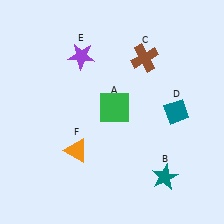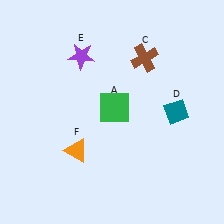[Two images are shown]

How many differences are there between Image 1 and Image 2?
There is 1 difference between the two images.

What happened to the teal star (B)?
The teal star (B) was removed in Image 2. It was in the bottom-right area of Image 1.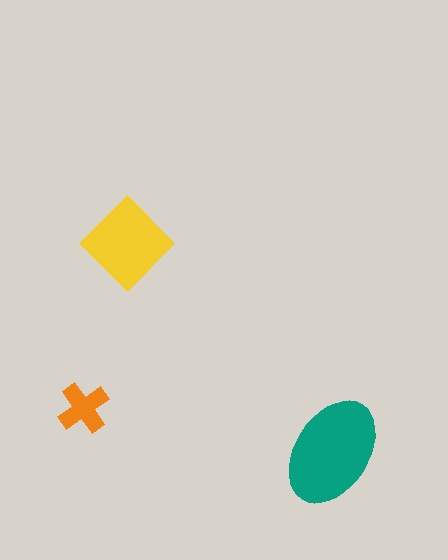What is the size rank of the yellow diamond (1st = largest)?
2nd.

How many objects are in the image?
There are 3 objects in the image.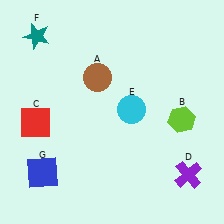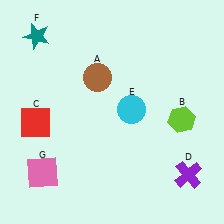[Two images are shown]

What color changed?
The square (G) changed from blue in Image 1 to pink in Image 2.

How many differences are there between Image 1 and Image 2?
There is 1 difference between the two images.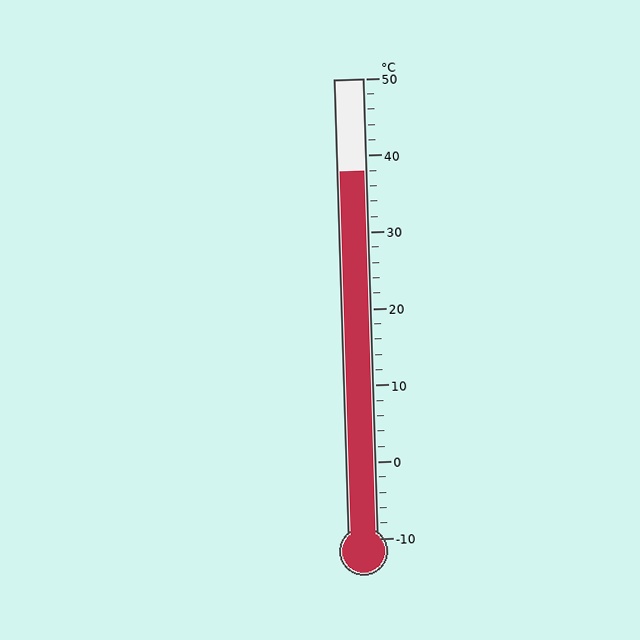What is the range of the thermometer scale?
The thermometer scale ranges from -10°C to 50°C.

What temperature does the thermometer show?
The thermometer shows approximately 38°C.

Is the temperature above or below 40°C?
The temperature is below 40°C.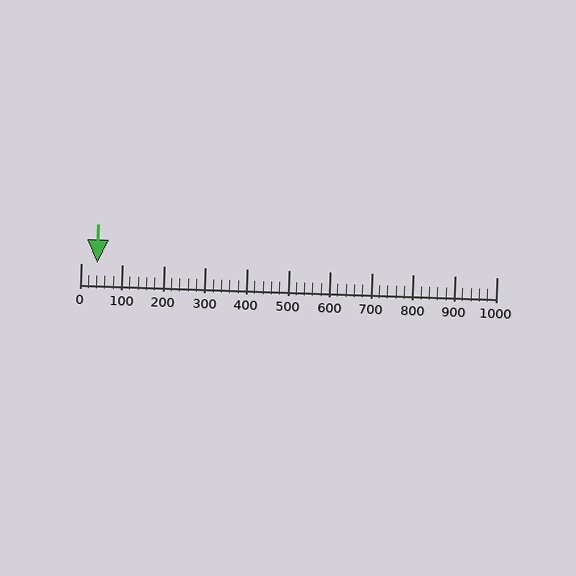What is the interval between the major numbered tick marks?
The major tick marks are spaced 100 units apart.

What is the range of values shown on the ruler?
The ruler shows values from 0 to 1000.